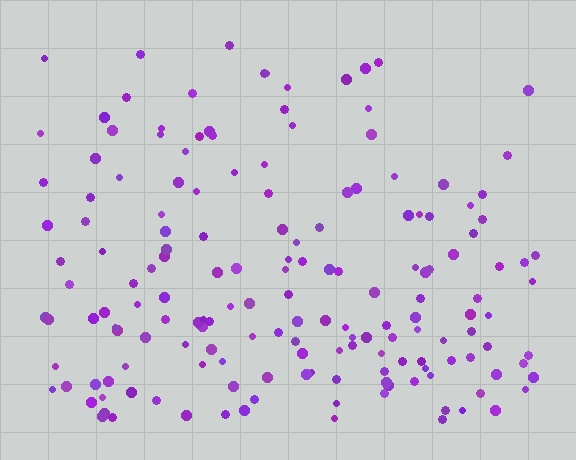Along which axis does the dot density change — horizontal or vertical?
Vertical.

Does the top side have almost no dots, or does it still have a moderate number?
Still a moderate number, just noticeably fewer than the bottom.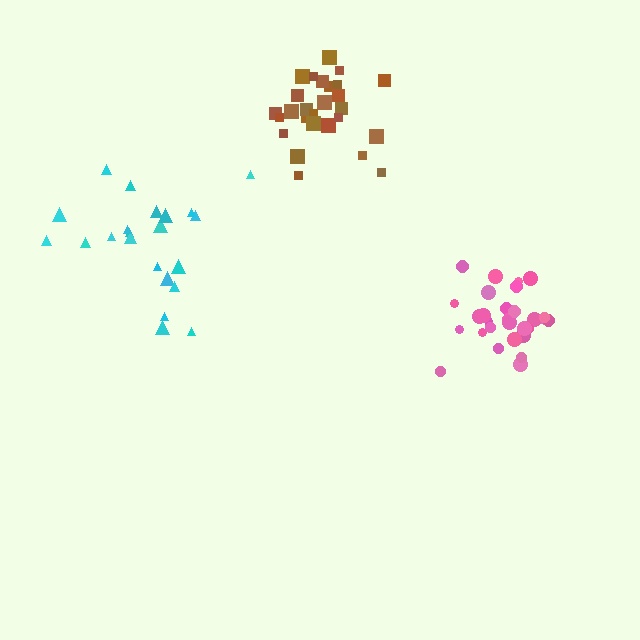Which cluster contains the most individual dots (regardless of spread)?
Pink (29).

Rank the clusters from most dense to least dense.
pink, brown, cyan.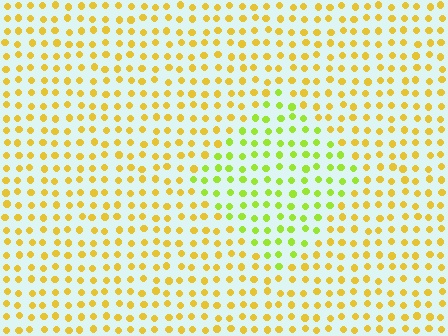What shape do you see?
I see a diamond.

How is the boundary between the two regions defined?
The boundary is defined purely by a slight shift in hue (about 38 degrees). Spacing, size, and orientation are identical on both sides.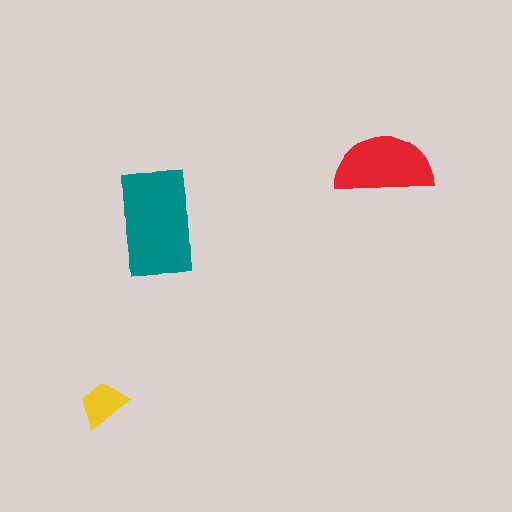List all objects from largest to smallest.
The teal rectangle, the red semicircle, the yellow trapezoid.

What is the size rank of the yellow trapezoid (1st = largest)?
3rd.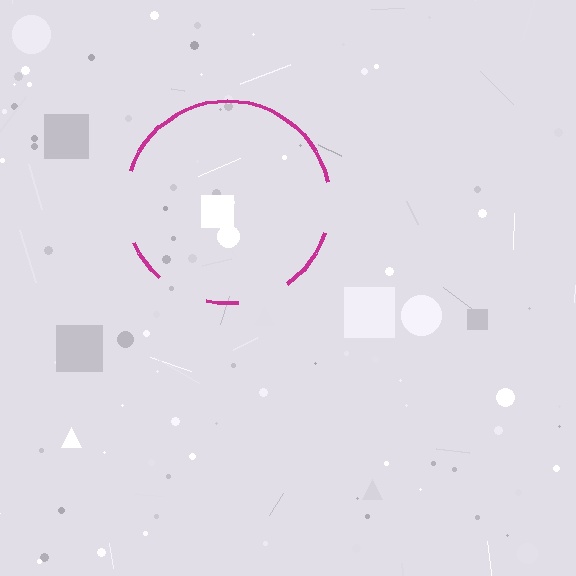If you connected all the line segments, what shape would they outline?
They would outline a circle.